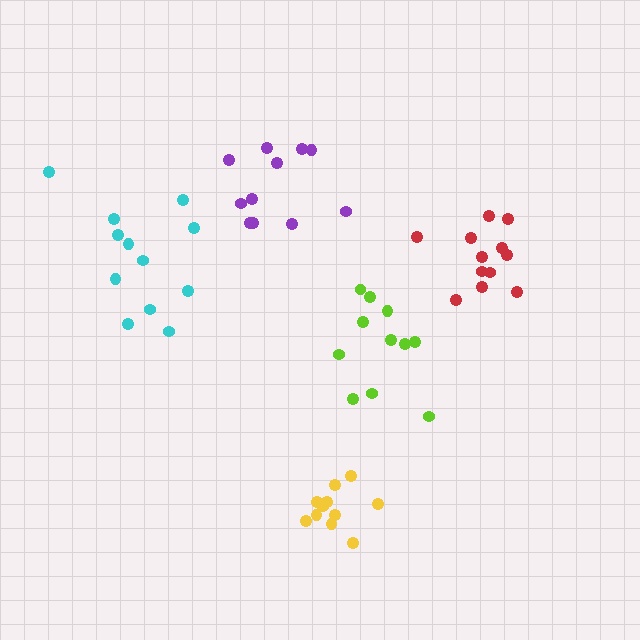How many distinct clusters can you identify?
There are 5 distinct clusters.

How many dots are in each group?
Group 1: 11 dots, Group 2: 12 dots, Group 3: 11 dots, Group 4: 12 dots, Group 5: 11 dots (57 total).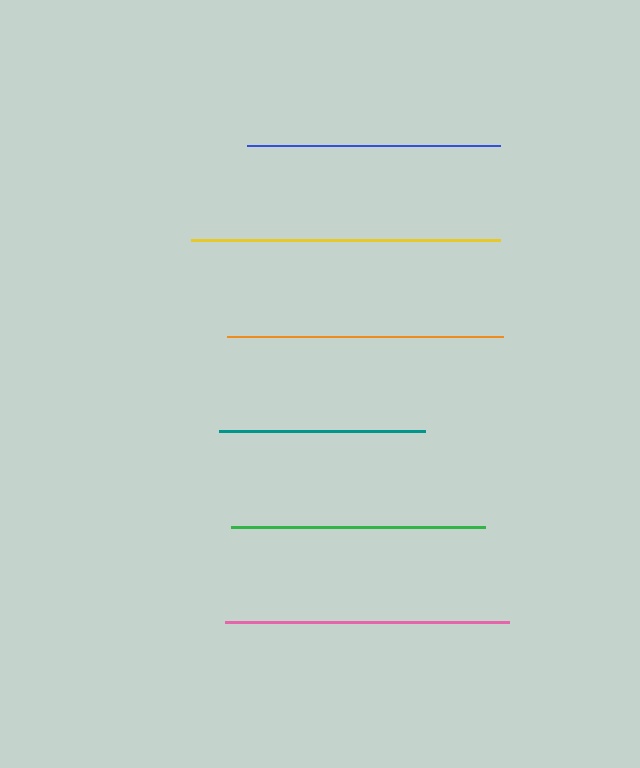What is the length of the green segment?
The green segment is approximately 253 pixels long.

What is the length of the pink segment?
The pink segment is approximately 284 pixels long.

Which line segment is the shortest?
The teal line is the shortest at approximately 207 pixels.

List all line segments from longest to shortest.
From longest to shortest: yellow, pink, orange, green, blue, teal.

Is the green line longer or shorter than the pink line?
The pink line is longer than the green line.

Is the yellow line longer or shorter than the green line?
The yellow line is longer than the green line.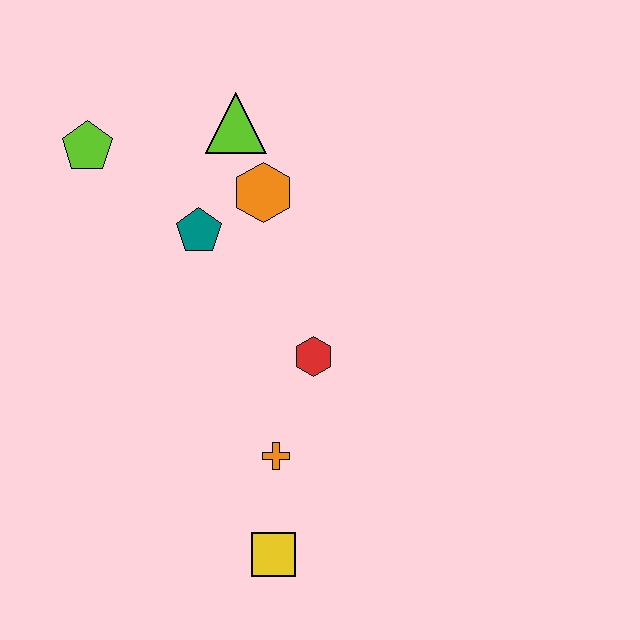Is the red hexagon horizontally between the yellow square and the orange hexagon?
No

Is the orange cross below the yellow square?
No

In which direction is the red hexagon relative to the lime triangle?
The red hexagon is below the lime triangle.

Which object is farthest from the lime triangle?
The yellow square is farthest from the lime triangle.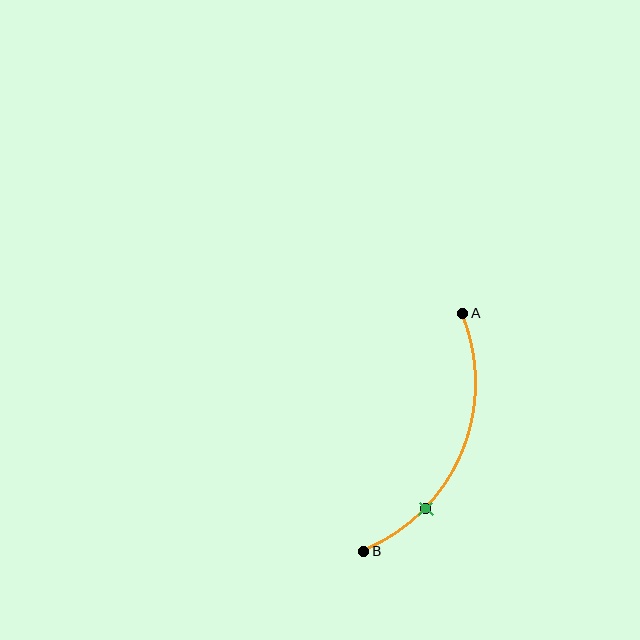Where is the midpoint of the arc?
The arc midpoint is the point on the curve farthest from the straight line joining A and B. It sits to the right of that line.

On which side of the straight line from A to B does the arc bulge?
The arc bulges to the right of the straight line connecting A and B.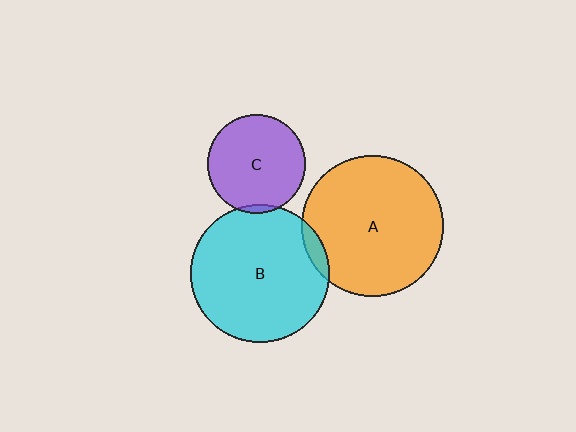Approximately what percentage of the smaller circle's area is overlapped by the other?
Approximately 5%.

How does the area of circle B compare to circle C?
Approximately 2.0 times.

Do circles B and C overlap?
Yes.